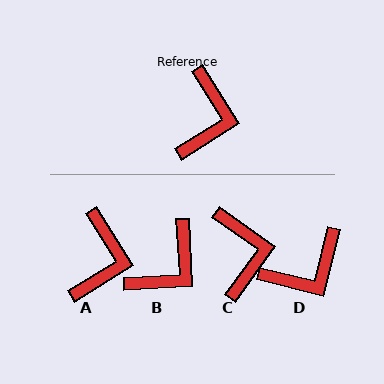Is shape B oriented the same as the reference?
No, it is off by about 29 degrees.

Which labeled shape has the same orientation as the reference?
A.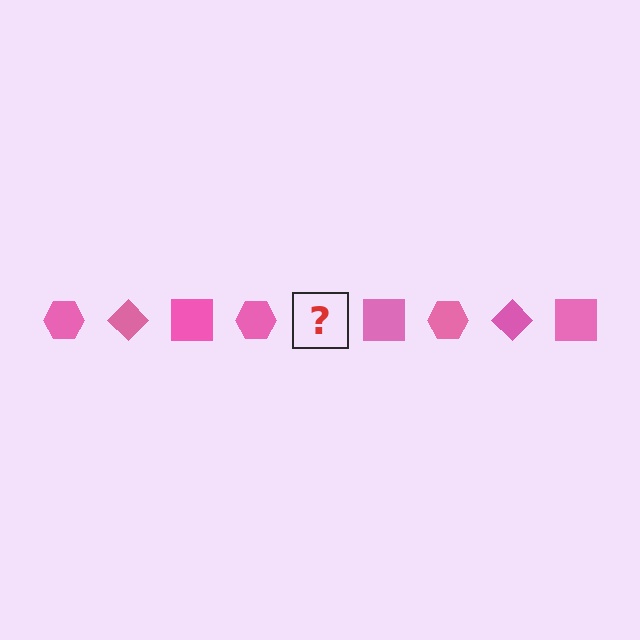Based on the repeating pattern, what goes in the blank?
The blank should be a pink diamond.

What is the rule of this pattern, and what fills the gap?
The rule is that the pattern cycles through hexagon, diamond, square shapes in pink. The gap should be filled with a pink diamond.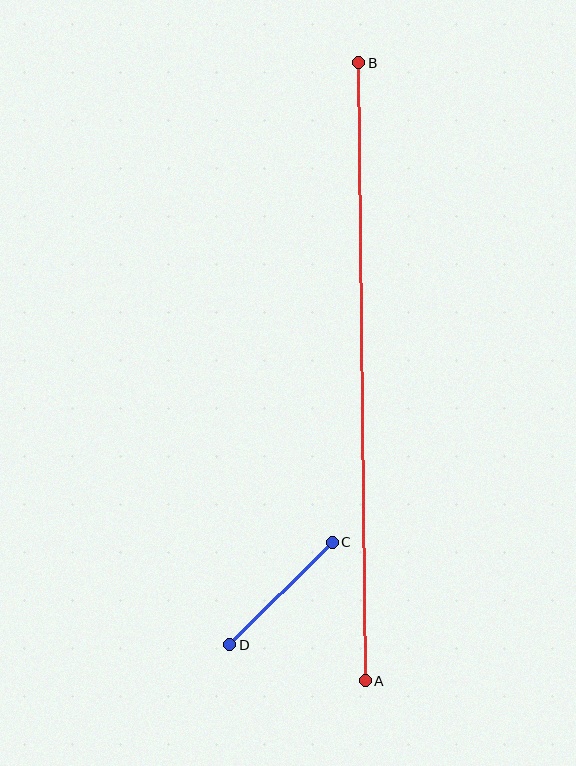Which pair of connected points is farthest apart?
Points A and B are farthest apart.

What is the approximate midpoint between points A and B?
The midpoint is at approximately (362, 372) pixels.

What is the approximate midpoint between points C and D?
The midpoint is at approximately (281, 594) pixels.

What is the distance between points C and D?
The distance is approximately 145 pixels.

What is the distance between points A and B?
The distance is approximately 618 pixels.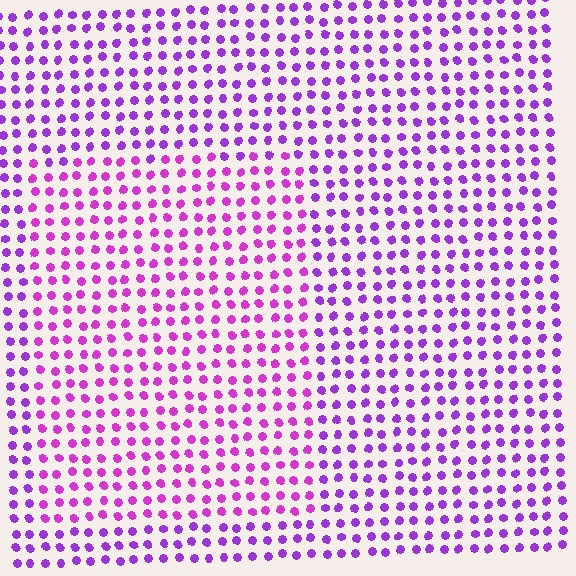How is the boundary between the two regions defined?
The boundary is defined purely by a slight shift in hue (about 25 degrees). Spacing, size, and orientation are identical on both sides.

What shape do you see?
I see a rectangle.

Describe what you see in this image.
The image is filled with small purple elements in a uniform arrangement. A rectangle-shaped region is visible where the elements are tinted to a slightly different hue, forming a subtle color boundary.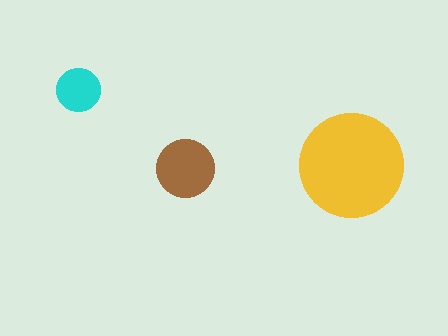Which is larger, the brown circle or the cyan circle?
The brown one.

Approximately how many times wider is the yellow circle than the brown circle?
About 2 times wider.